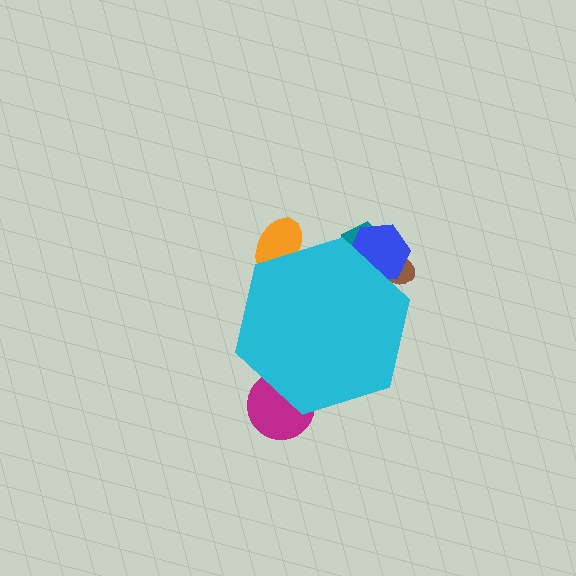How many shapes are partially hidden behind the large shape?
5 shapes are partially hidden.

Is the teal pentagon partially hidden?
Yes, the teal pentagon is partially hidden behind the cyan hexagon.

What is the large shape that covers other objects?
A cyan hexagon.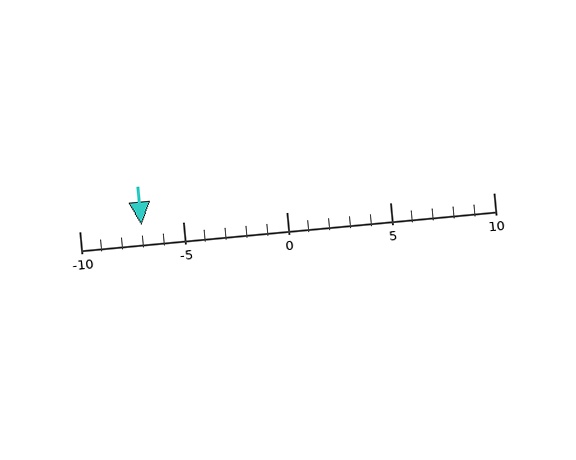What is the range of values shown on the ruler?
The ruler shows values from -10 to 10.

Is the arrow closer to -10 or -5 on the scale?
The arrow is closer to -5.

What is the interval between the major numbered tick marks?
The major tick marks are spaced 5 units apart.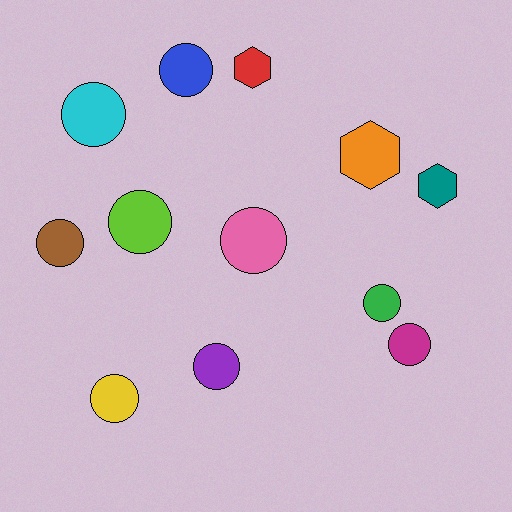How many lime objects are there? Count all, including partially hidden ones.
There is 1 lime object.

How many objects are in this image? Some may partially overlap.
There are 12 objects.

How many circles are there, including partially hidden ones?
There are 9 circles.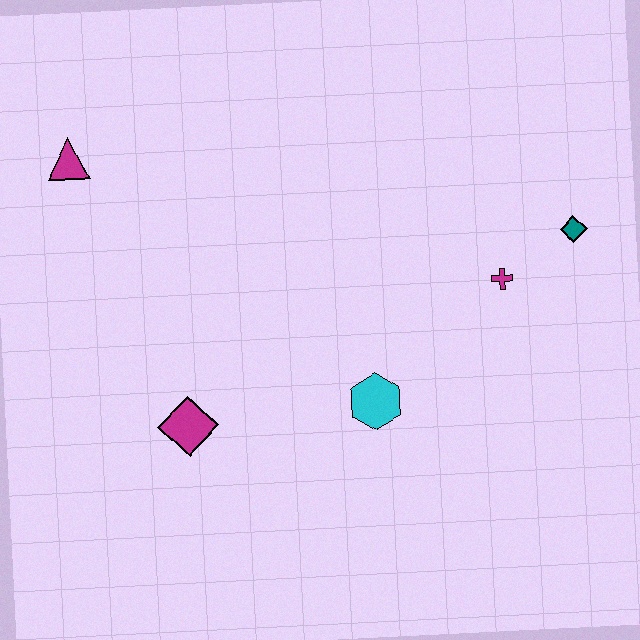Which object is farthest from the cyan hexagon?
The magenta triangle is farthest from the cyan hexagon.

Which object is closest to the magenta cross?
The teal diamond is closest to the magenta cross.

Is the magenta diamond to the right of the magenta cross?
No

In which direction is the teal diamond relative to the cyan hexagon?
The teal diamond is to the right of the cyan hexagon.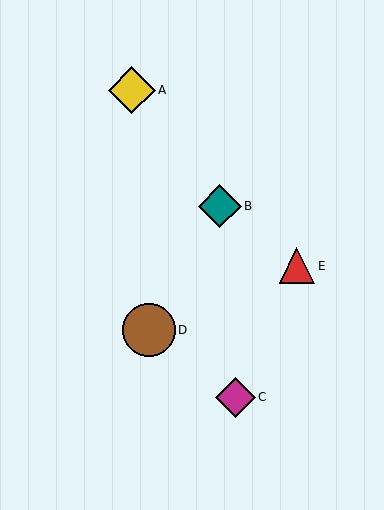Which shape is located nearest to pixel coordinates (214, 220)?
The teal diamond (labeled B) at (220, 206) is nearest to that location.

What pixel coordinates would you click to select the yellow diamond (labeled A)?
Click at (132, 90) to select the yellow diamond A.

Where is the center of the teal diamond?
The center of the teal diamond is at (220, 206).